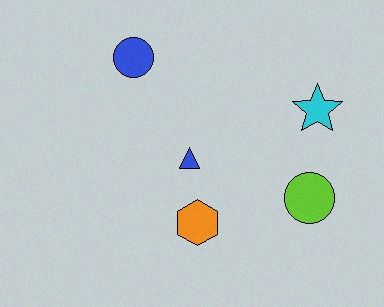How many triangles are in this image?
There is 1 triangle.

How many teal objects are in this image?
There are no teal objects.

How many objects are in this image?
There are 5 objects.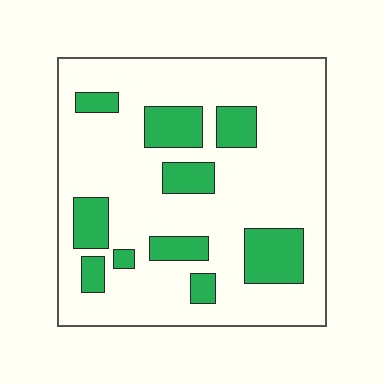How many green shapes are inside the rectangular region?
10.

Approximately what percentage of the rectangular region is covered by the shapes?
Approximately 20%.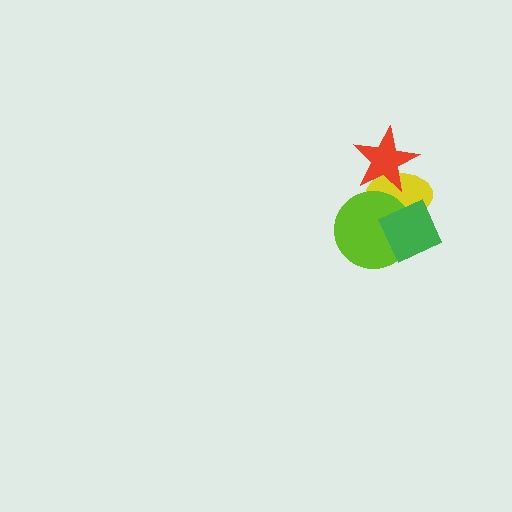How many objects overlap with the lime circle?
2 objects overlap with the lime circle.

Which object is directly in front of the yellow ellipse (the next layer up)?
The red star is directly in front of the yellow ellipse.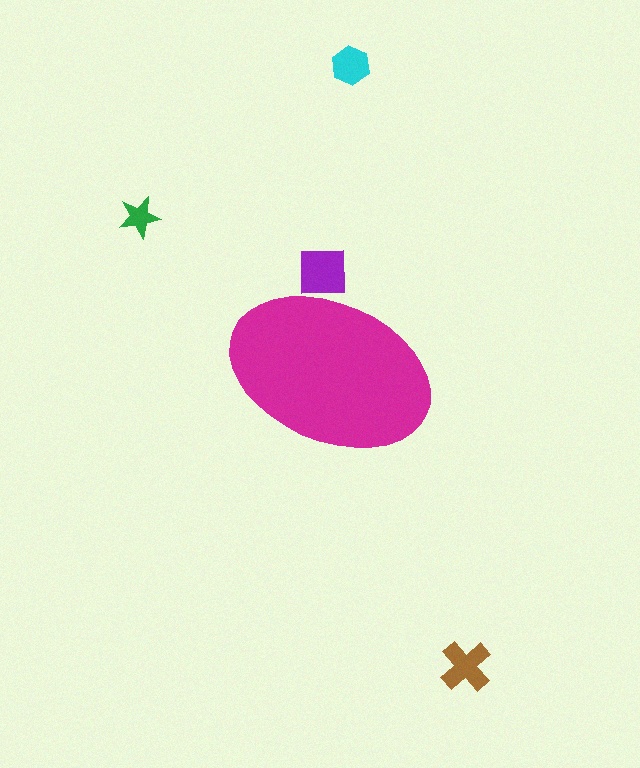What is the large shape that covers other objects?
A magenta ellipse.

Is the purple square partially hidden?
Yes, the purple square is partially hidden behind the magenta ellipse.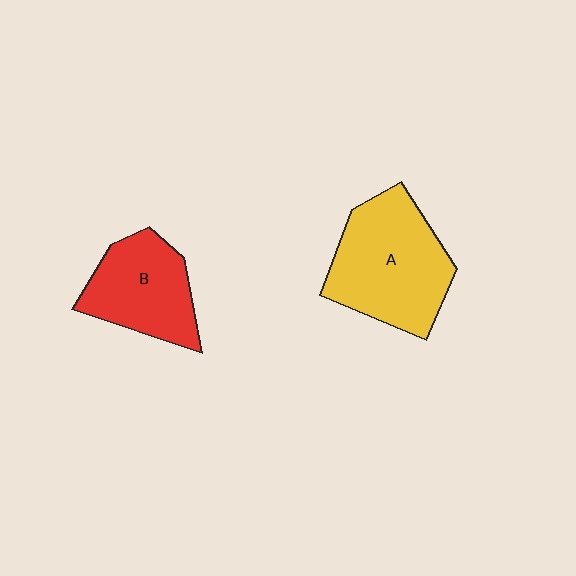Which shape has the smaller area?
Shape B (red).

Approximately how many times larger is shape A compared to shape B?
Approximately 1.4 times.